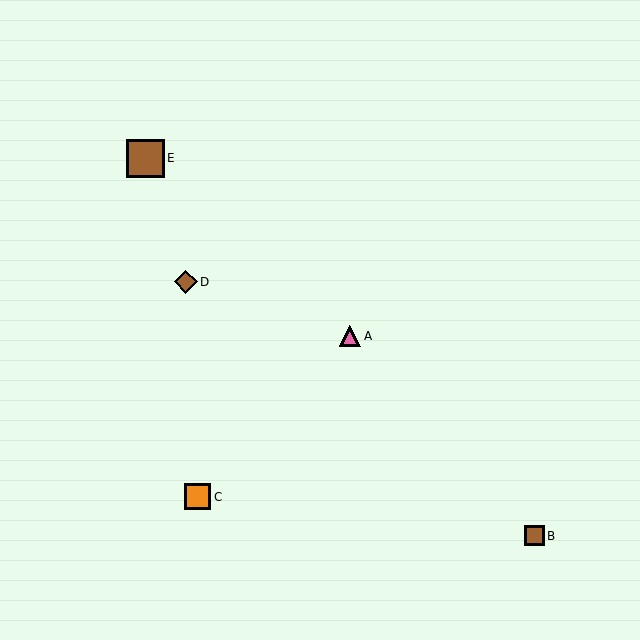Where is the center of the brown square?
The center of the brown square is at (145, 158).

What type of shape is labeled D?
Shape D is a brown diamond.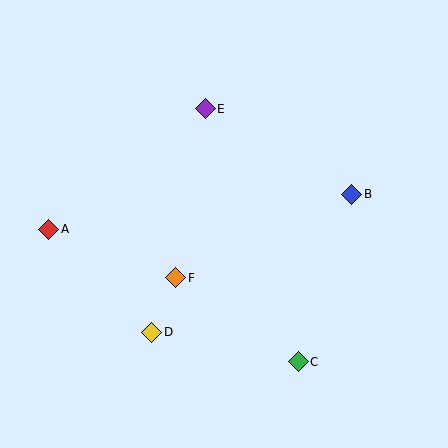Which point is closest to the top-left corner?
Point E is closest to the top-left corner.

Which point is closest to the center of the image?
Point F at (176, 278) is closest to the center.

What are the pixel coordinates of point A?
Point A is at (49, 229).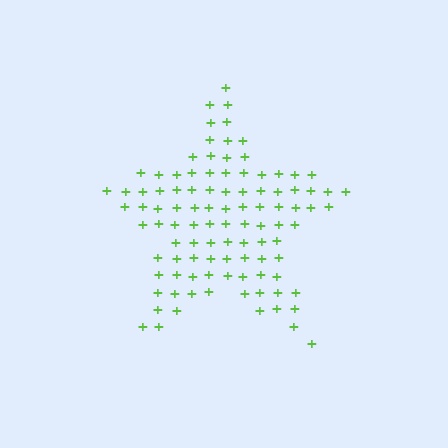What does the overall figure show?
The overall figure shows a star.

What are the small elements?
The small elements are plus signs.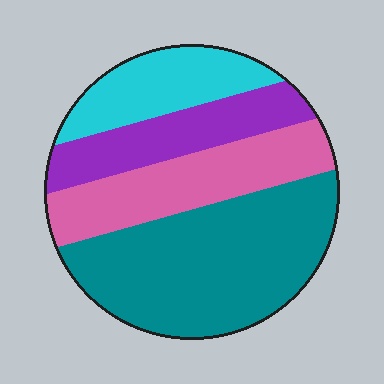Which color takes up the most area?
Teal, at roughly 45%.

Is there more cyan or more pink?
Pink.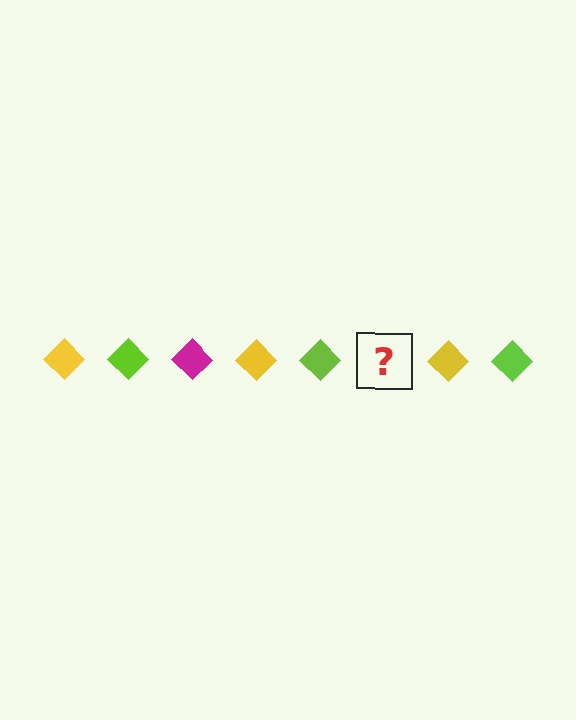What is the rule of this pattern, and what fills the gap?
The rule is that the pattern cycles through yellow, lime, magenta diamonds. The gap should be filled with a magenta diamond.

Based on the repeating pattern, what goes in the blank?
The blank should be a magenta diamond.